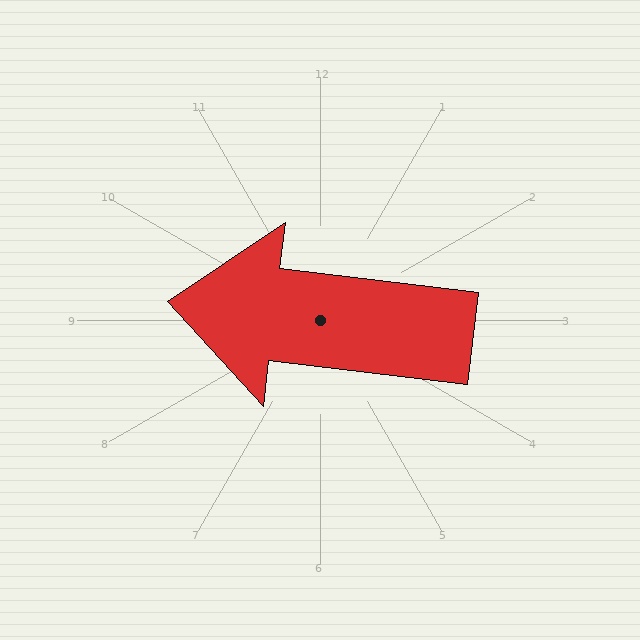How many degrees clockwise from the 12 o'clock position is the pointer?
Approximately 277 degrees.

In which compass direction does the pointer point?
West.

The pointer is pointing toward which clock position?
Roughly 9 o'clock.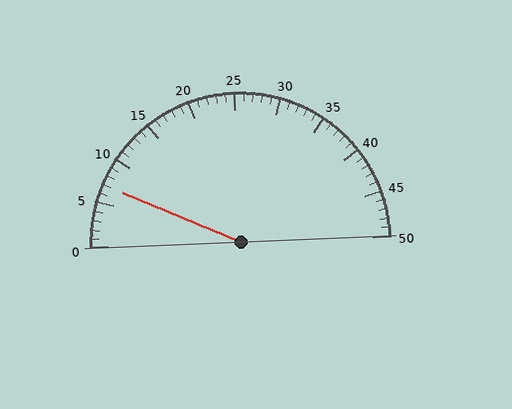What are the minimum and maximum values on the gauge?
The gauge ranges from 0 to 50.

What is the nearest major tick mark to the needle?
The nearest major tick mark is 5.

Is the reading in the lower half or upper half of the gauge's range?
The reading is in the lower half of the range (0 to 50).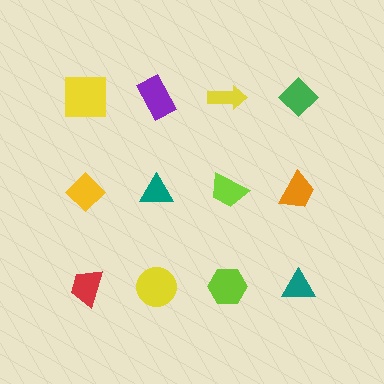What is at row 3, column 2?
A yellow circle.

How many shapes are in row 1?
4 shapes.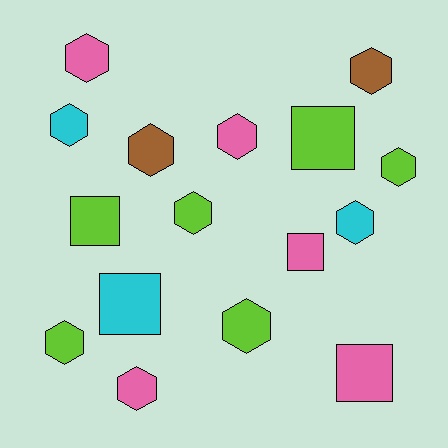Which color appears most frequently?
Lime, with 6 objects.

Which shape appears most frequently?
Hexagon, with 11 objects.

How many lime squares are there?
There are 2 lime squares.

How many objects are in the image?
There are 16 objects.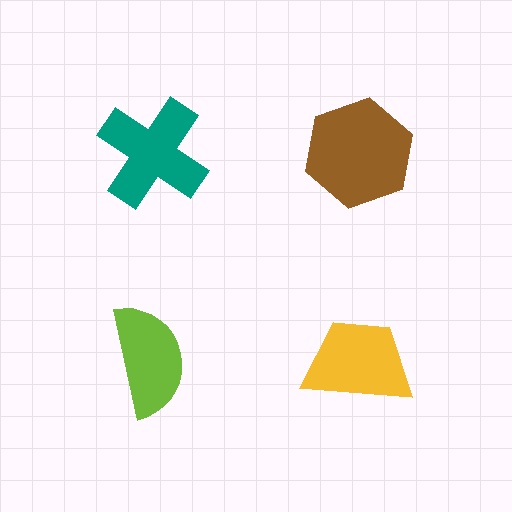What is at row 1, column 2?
A brown hexagon.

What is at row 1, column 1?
A teal cross.